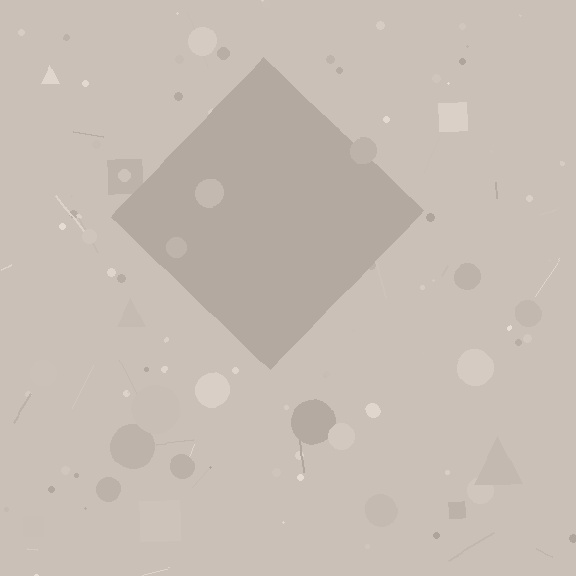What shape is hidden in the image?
A diamond is hidden in the image.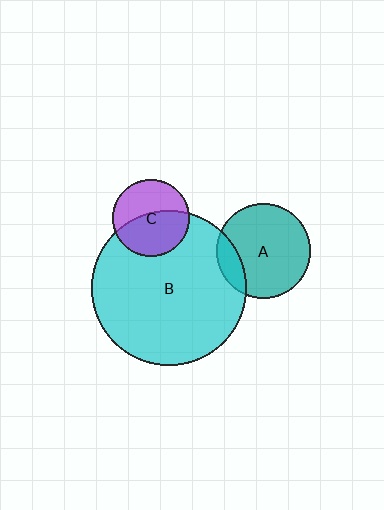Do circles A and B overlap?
Yes.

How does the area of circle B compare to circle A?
Approximately 2.7 times.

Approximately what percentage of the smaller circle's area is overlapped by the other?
Approximately 15%.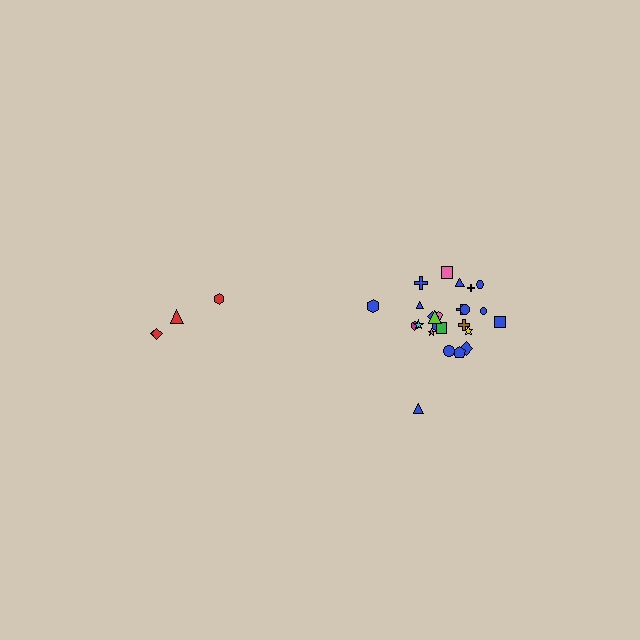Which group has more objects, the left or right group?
The right group.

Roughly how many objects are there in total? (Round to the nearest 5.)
Roughly 30 objects in total.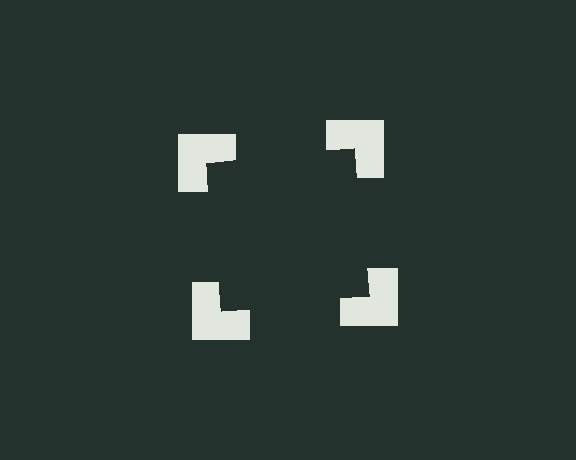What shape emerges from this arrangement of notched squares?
An illusory square — its edges are inferred from the aligned wedge cuts in the notched squares, not physically drawn.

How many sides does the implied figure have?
4 sides.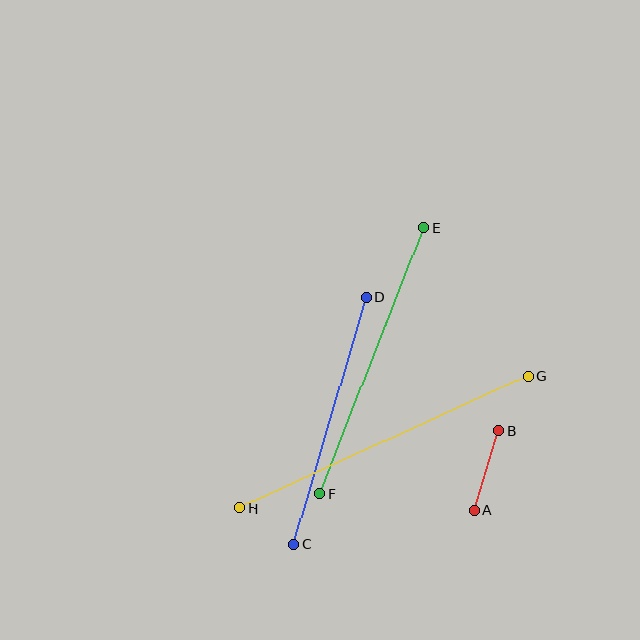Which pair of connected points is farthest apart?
Points G and H are farthest apart.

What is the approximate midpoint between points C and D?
The midpoint is at approximately (330, 421) pixels.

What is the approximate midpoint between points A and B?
The midpoint is at approximately (486, 471) pixels.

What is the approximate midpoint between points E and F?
The midpoint is at approximately (372, 360) pixels.